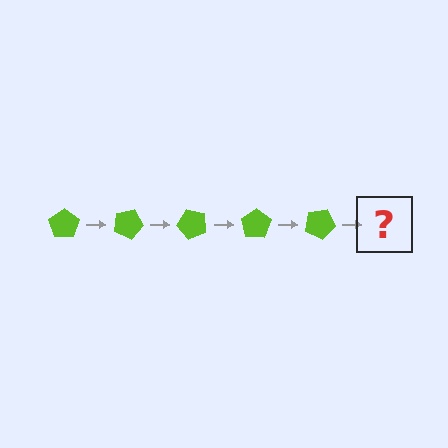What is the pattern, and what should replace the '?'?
The pattern is that the pentagon rotates 25 degrees each step. The '?' should be a lime pentagon rotated 125 degrees.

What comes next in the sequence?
The next element should be a lime pentagon rotated 125 degrees.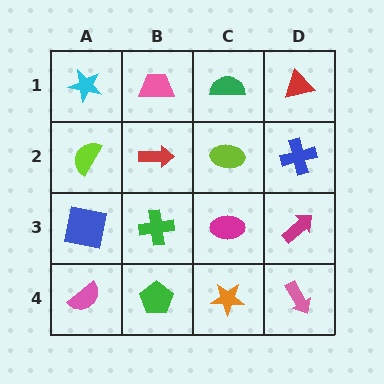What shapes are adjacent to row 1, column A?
A lime semicircle (row 2, column A), a pink trapezoid (row 1, column B).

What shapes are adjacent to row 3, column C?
A lime ellipse (row 2, column C), an orange star (row 4, column C), a green cross (row 3, column B), a magenta arrow (row 3, column D).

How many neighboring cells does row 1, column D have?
2.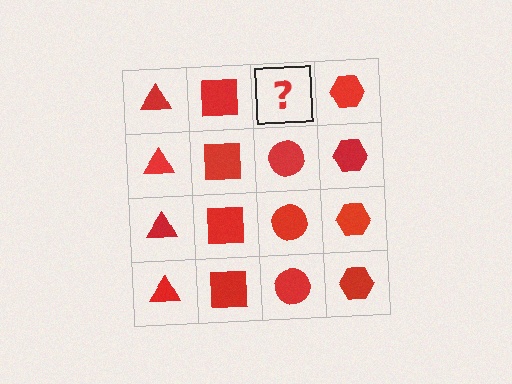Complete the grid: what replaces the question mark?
The question mark should be replaced with a red circle.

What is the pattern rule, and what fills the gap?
The rule is that each column has a consistent shape. The gap should be filled with a red circle.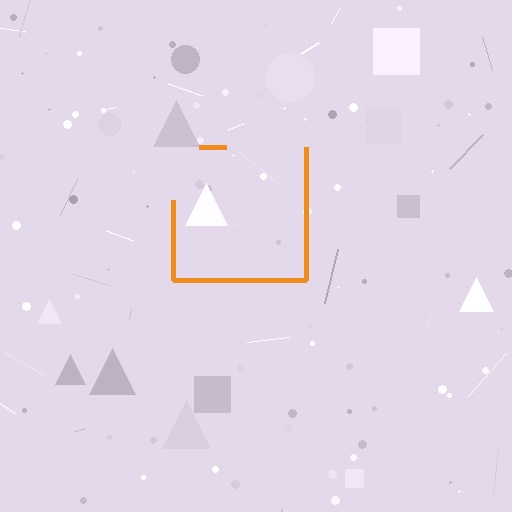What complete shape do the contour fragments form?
The contour fragments form a square.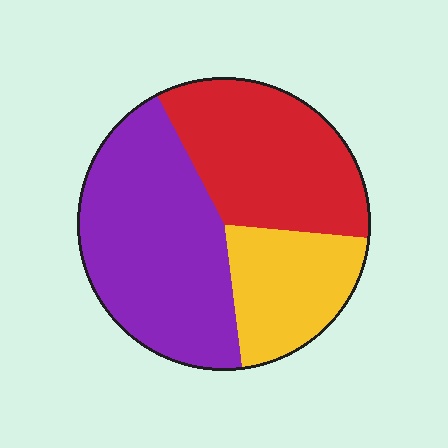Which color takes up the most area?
Purple, at roughly 45%.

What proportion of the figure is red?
Red takes up between a third and a half of the figure.